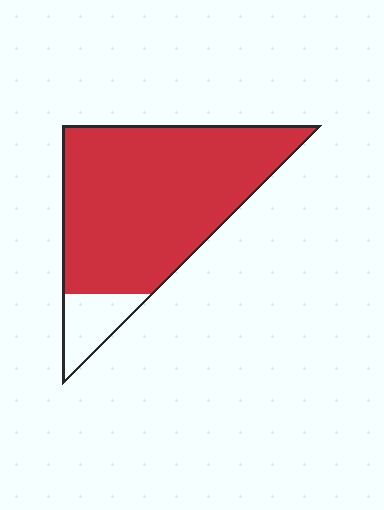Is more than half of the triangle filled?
Yes.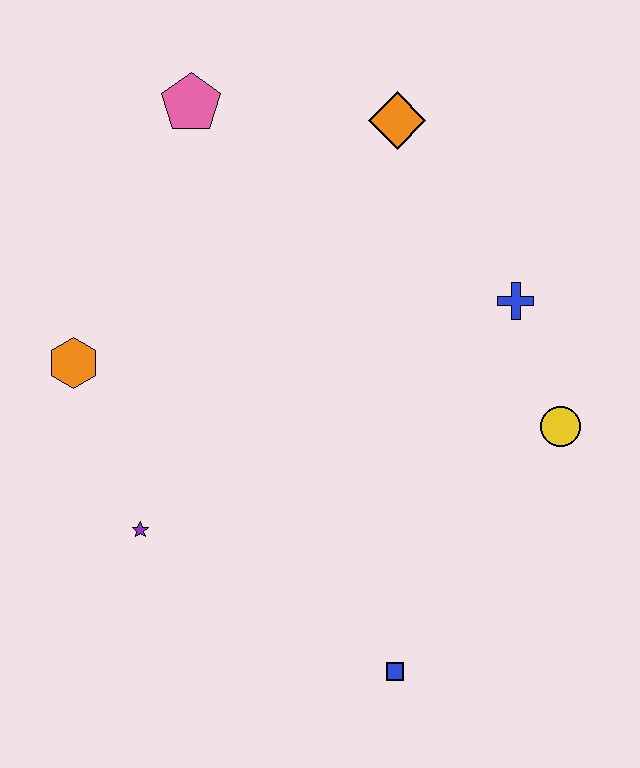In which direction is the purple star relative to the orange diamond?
The purple star is below the orange diamond.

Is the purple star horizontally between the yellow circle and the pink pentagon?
No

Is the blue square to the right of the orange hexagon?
Yes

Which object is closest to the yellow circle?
The blue cross is closest to the yellow circle.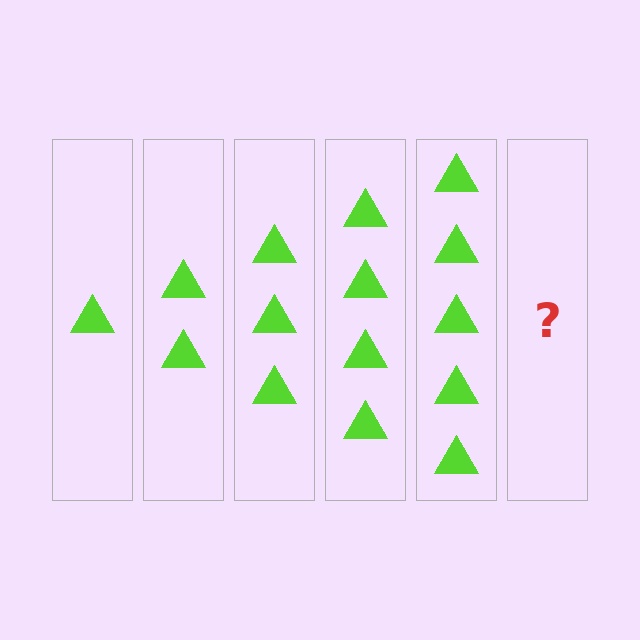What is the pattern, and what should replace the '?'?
The pattern is that each step adds one more triangle. The '?' should be 6 triangles.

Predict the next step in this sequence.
The next step is 6 triangles.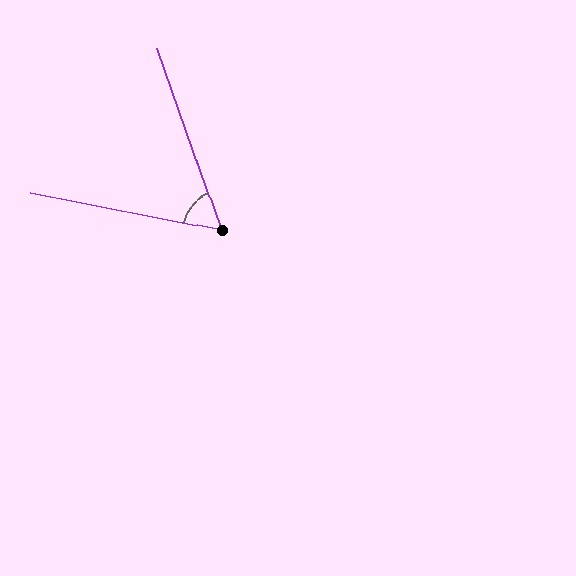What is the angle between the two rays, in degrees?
Approximately 59 degrees.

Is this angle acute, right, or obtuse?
It is acute.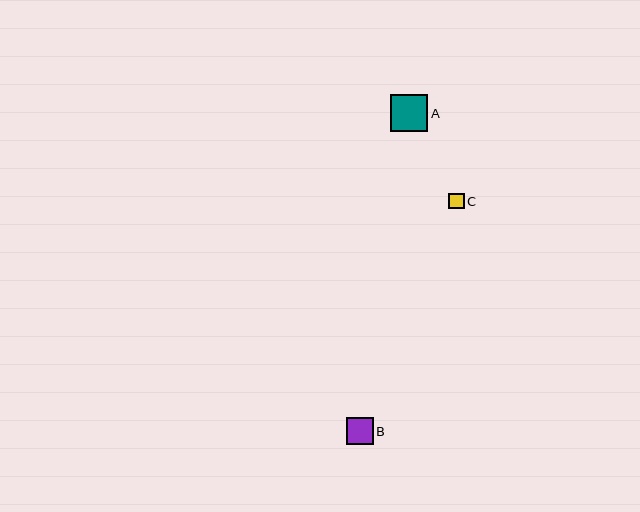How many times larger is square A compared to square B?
Square A is approximately 1.4 times the size of square B.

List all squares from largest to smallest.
From largest to smallest: A, B, C.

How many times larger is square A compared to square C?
Square A is approximately 2.4 times the size of square C.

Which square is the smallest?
Square C is the smallest with a size of approximately 16 pixels.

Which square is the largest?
Square A is the largest with a size of approximately 37 pixels.